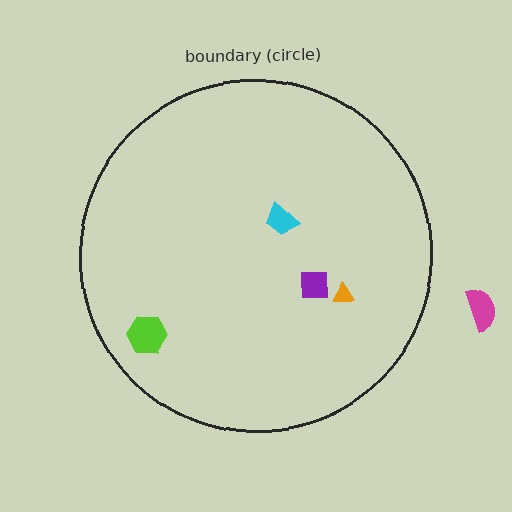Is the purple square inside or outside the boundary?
Inside.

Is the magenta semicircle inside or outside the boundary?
Outside.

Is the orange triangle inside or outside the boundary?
Inside.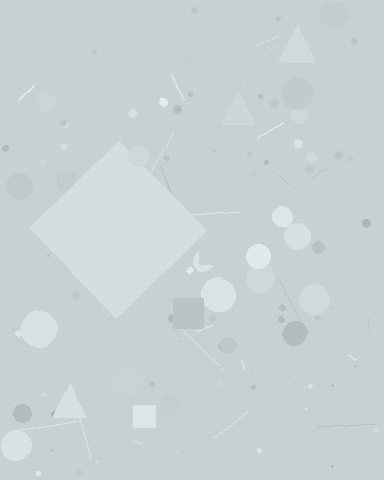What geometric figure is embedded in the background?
A diamond is embedded in the background.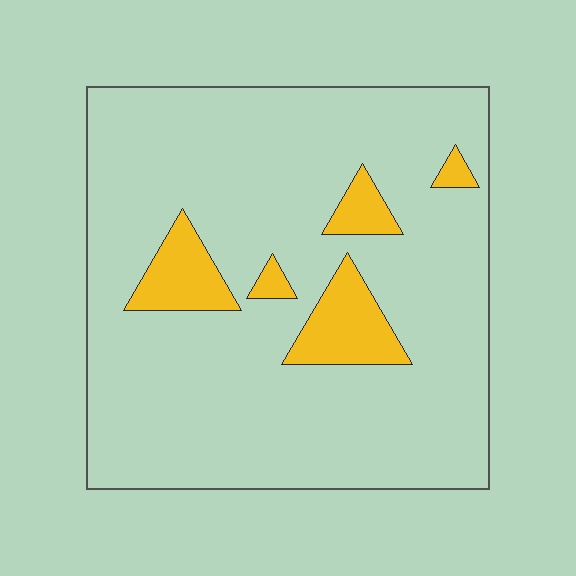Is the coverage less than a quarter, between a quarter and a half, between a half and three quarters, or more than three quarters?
Less than a quarter.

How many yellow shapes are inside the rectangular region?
5.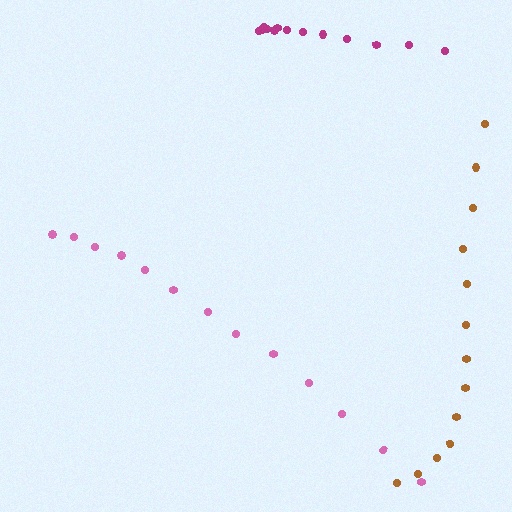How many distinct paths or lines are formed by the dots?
There are 3 distinct paths.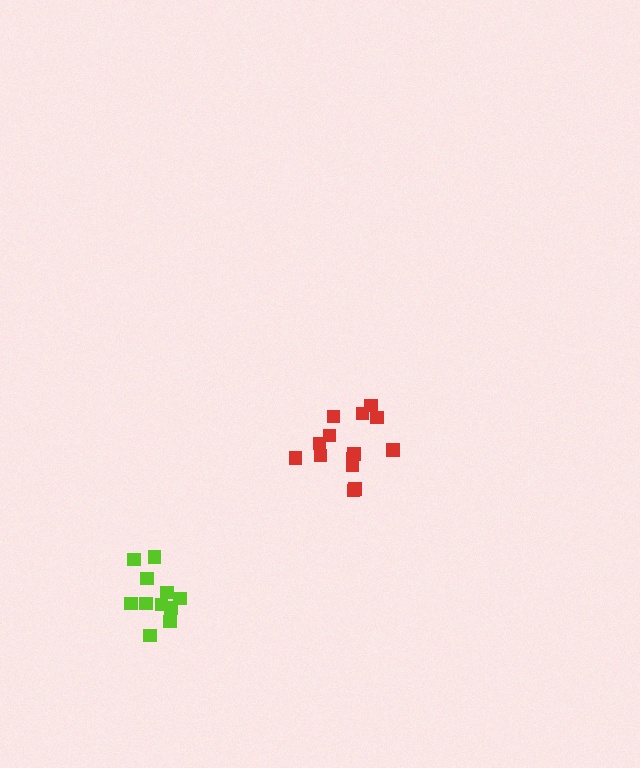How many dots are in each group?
Group 1: 14 dots, Group 2: 11 dots (25 total).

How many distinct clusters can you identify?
There are 2 distinct clusters.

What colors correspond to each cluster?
The clusters are colored: red, lime.